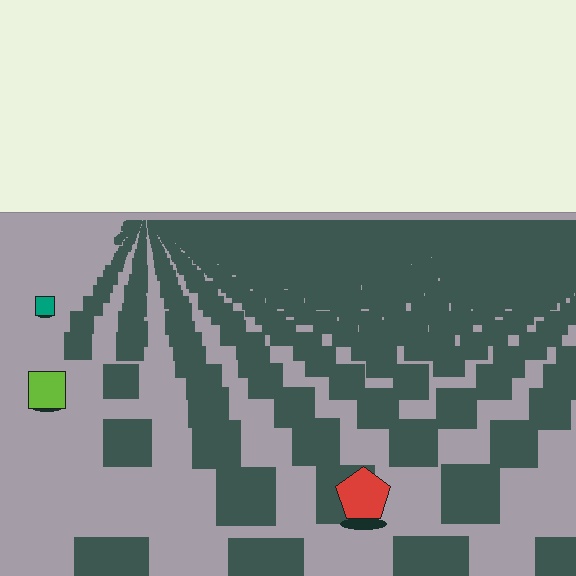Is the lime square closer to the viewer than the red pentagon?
No. The red pentagon is closer — you can tell from the texture gradient: the ground texture is coarser near it.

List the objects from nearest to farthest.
From nearest to farthest: the red pentagon, the lime square, the teal square.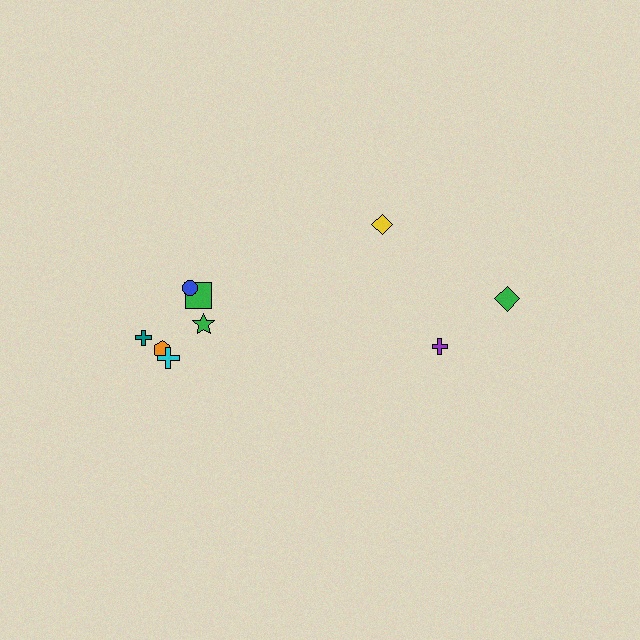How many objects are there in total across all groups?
There are 9 objects.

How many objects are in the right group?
There are 3 objects.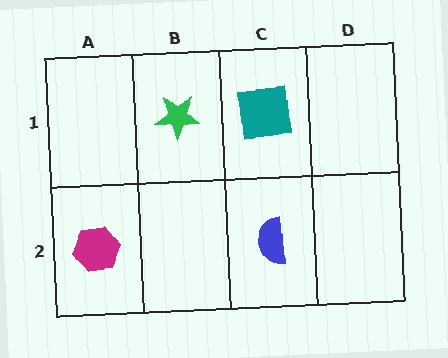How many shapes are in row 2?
2 shapes.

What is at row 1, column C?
A teal square.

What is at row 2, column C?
A blue semicircle.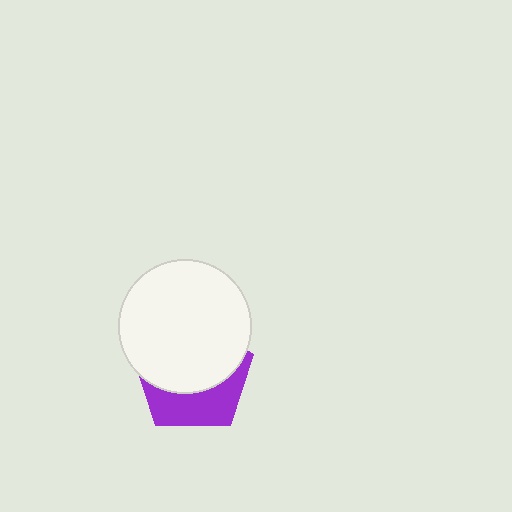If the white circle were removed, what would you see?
You would see the complete purple pentagon.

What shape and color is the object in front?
The object in front is a white circle.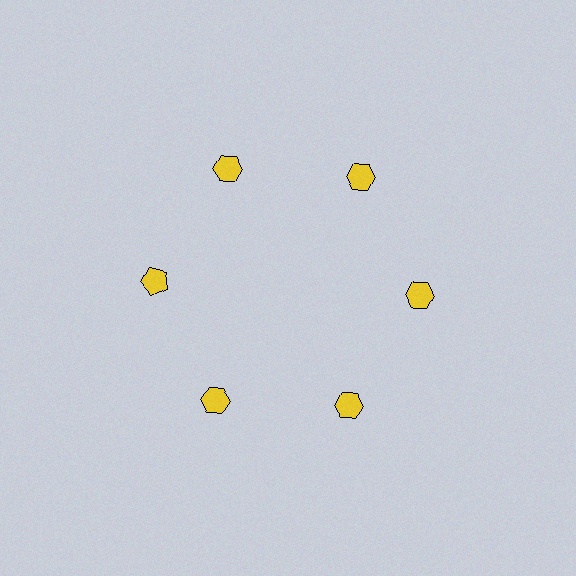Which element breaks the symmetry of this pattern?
The yellow pentagon at roughly the 9 o'clock position breaks the symmetry. All other shapes are yellow hexagons.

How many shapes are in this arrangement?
There are 6 shapes arranged in a ring pattern.